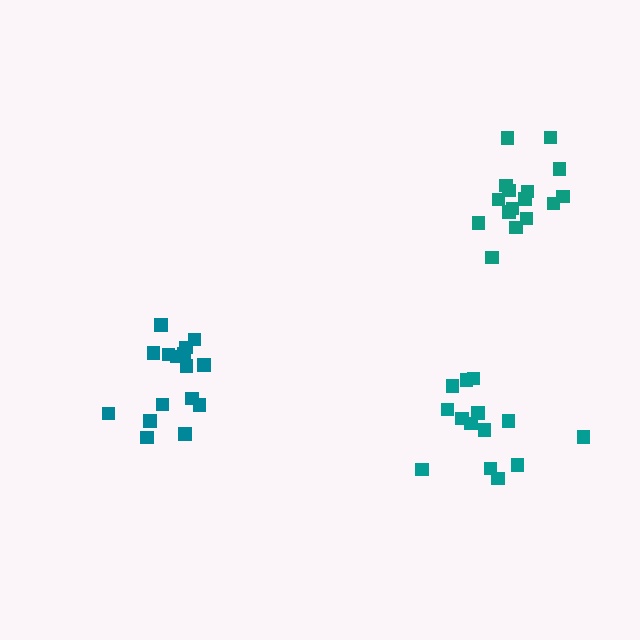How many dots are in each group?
Group 1: 16 dots, Group 2: 14 dots, Group 3: 16 dots (46 total).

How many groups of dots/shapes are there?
There are 3 groups.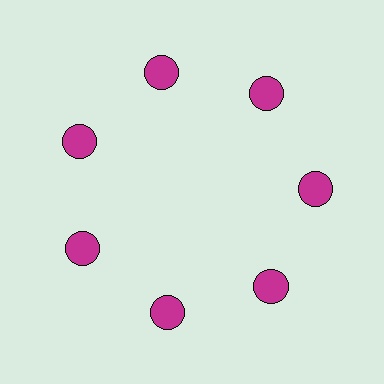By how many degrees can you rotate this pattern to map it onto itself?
The pattern maps onto itself every 51 degrees of rotation.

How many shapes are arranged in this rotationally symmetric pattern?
There are 7 shapes, arranged in 7 groups of 1.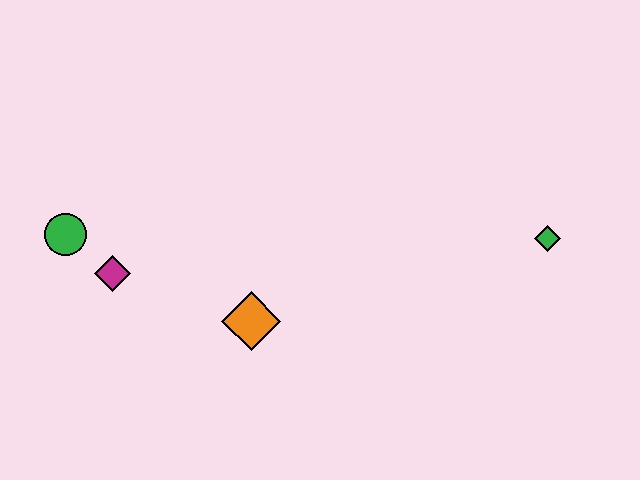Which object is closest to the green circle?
The magenta diamond is closest to the green circle.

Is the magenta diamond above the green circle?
No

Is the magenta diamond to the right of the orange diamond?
No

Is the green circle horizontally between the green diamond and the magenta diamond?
No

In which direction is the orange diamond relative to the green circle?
The orange diamond is to the right of the green circle.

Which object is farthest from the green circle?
The green diamond is farthest from the green circle.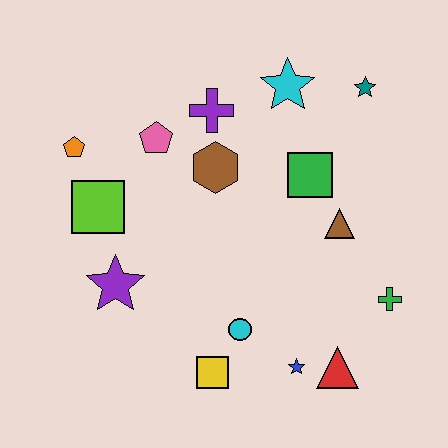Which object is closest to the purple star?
The lime square is closest to the purple star.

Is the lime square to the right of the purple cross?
No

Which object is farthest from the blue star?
The orange pentagon is farthest from the blue star.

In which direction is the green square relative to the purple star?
The green square is to the right of the purple star.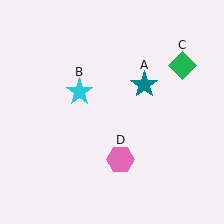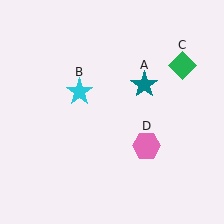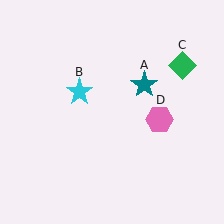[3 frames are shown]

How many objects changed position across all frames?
1 object changed position: pink hexagon (object D).